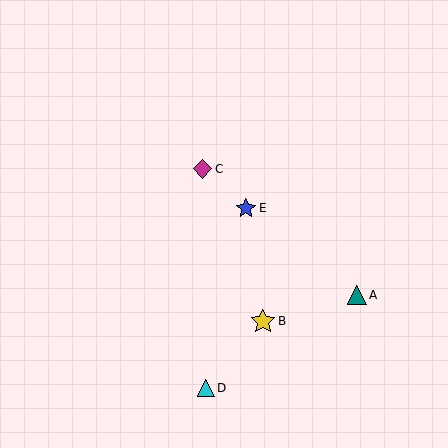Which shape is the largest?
The yellow star (labeled B) is the largest.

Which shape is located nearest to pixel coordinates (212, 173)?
The magenta diamond (labeled C) at (203, 169) is nearest to that location.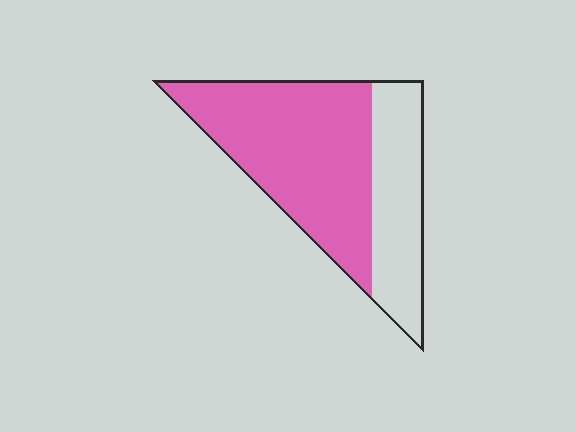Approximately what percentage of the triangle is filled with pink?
Approximately 65%.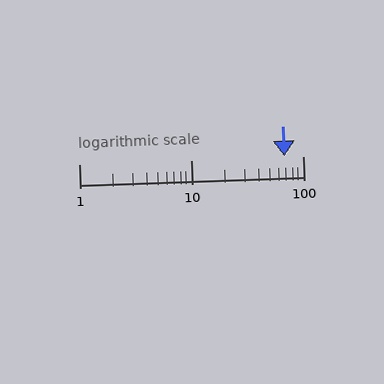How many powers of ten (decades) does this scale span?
The scale spans 2 decades, from 1 to 100.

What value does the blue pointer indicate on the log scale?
The pointer indicates approximately 69.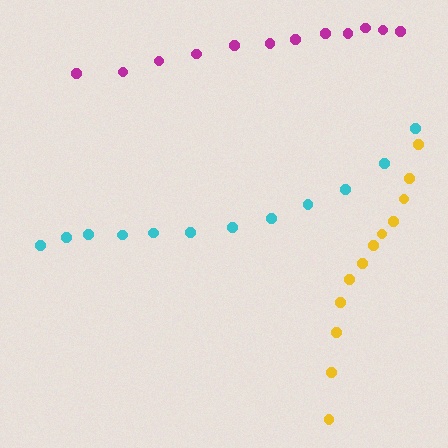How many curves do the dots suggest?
There are 3 distinct paths.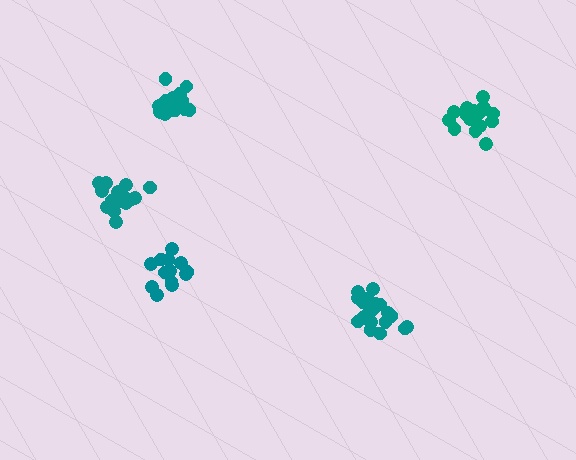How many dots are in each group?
Group 1: 20 dots, Group 2: 16 dots, Group 3: 16 dots, Group 4: 14 dots, Group 5: 18 dots (84 total).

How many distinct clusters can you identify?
There are 5 distinct clusters.